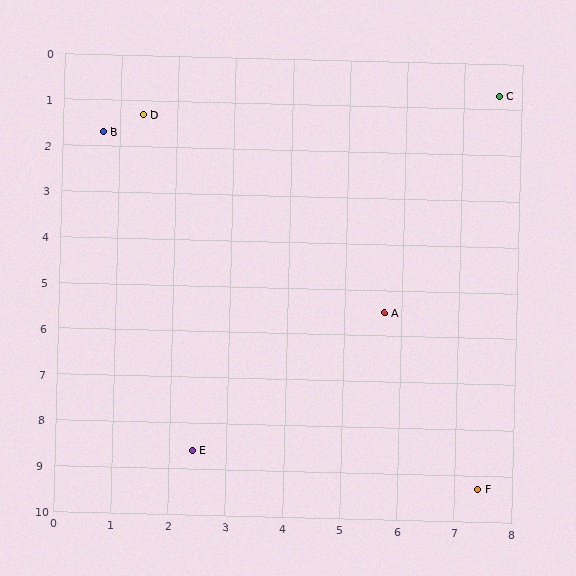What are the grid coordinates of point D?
Point D is at approximately (1.4, 1.3).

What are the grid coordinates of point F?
Point F is at approximately (7.4, 9.3).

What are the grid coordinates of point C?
Point C is at approximately (7.6, 0.7).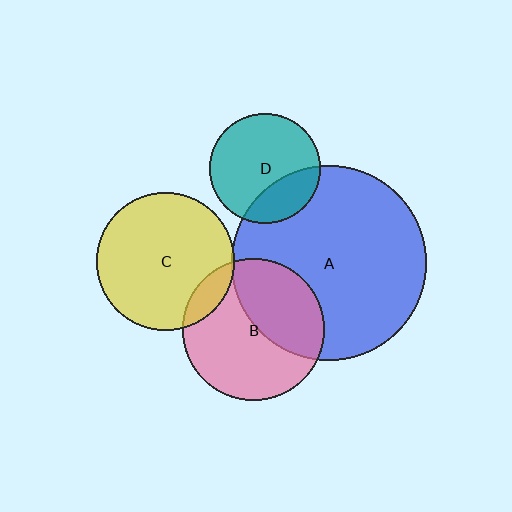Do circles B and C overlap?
Yes.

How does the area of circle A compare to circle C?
Approximately 2.0 times.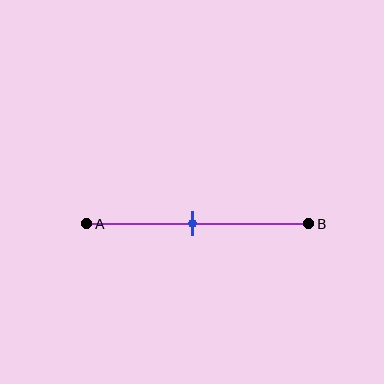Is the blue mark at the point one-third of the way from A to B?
No, the mark is at about 50% from A, not at the 33% one-third point.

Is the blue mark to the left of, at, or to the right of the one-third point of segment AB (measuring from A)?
The blue mark is to the right of the one-third point of segment AB.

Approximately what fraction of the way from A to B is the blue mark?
The blue mark is approximately 50% of the way from A to B.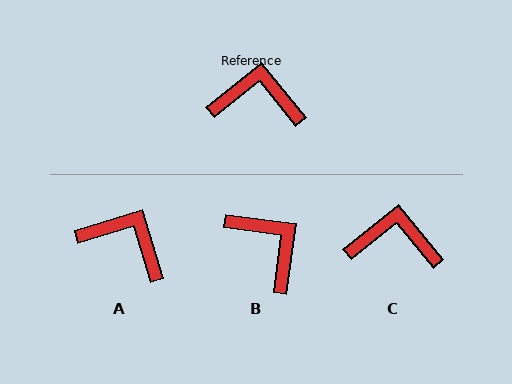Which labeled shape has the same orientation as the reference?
C.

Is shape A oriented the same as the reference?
No, it is off by about 22 degrees.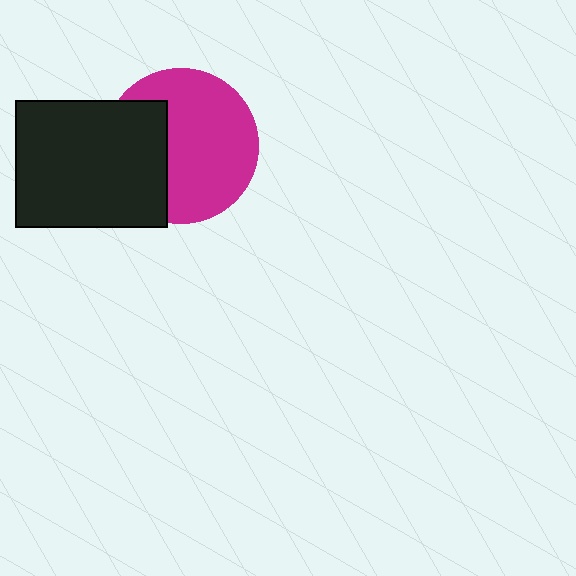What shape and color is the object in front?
The object in front is a black rectangle.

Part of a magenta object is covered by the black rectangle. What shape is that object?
It is a circle.